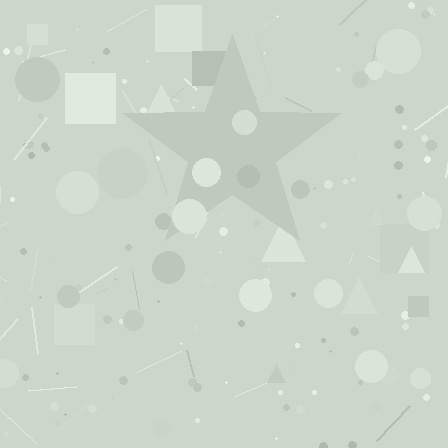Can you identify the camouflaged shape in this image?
The camouflaged shape is a star.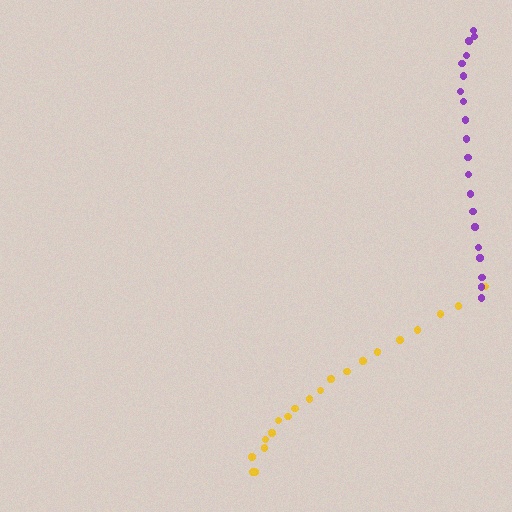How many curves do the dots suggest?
There are 2 distinct paths.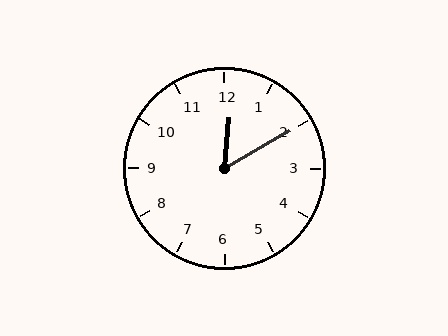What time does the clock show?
12:10.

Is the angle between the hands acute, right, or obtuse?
It is acute.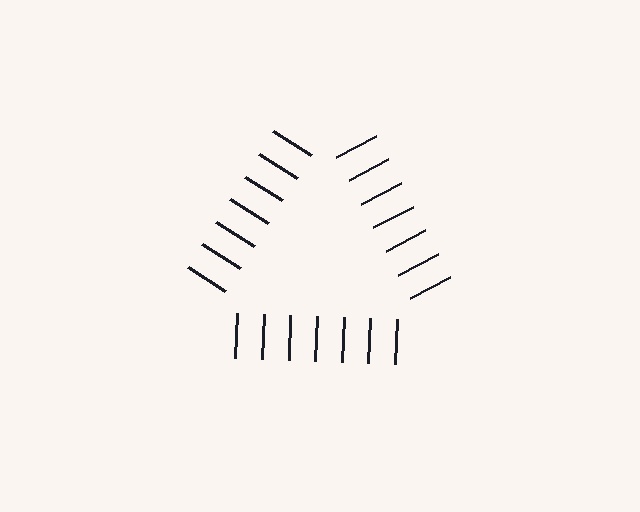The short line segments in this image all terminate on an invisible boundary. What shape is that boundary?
An illusory triangle — the line segments terminate on its edges but no continuous stroke is drawn.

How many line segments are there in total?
21 — 7 along each of the 3 edges.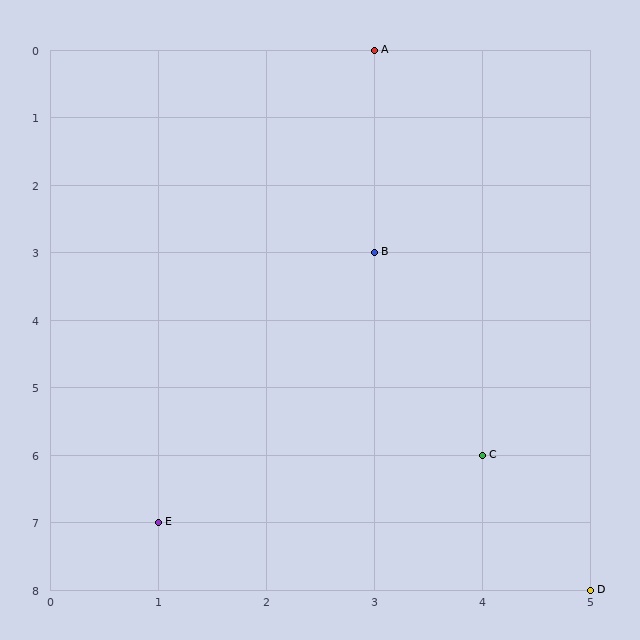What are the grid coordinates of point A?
Point A is at grid coordinates (3, 0).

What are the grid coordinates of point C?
Point C is at grid coordinates (4, 6).